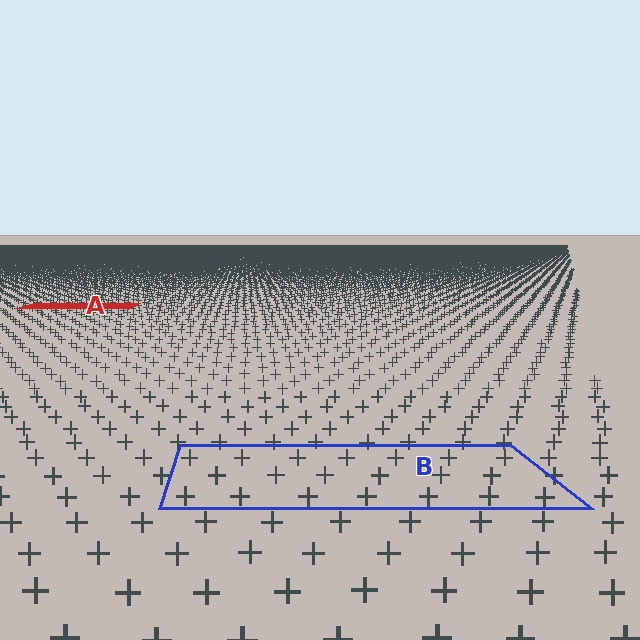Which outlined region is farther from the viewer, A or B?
Region A is farther from the viewer — the texture elements inside it appear smaller and more densely packed.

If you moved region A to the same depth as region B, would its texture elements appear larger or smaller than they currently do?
They would appear larger. At a closer depth, the same texture elements are projected at a bigger on-screen size.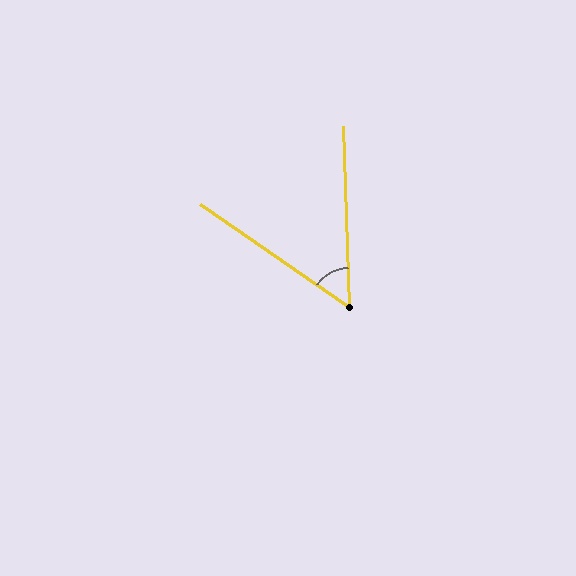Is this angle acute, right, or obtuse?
It is acute.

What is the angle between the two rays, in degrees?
Approximately 53 degrees.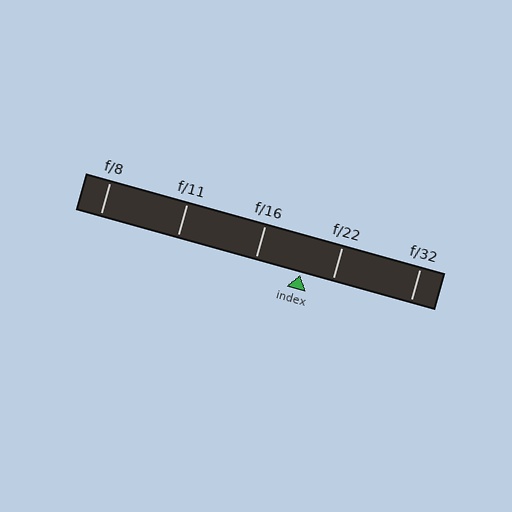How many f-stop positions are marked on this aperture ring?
There are 5 f-stop positions marked.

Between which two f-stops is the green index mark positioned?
The index mark is between f/16 and f/22.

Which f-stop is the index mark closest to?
The index mark is closest to f/22.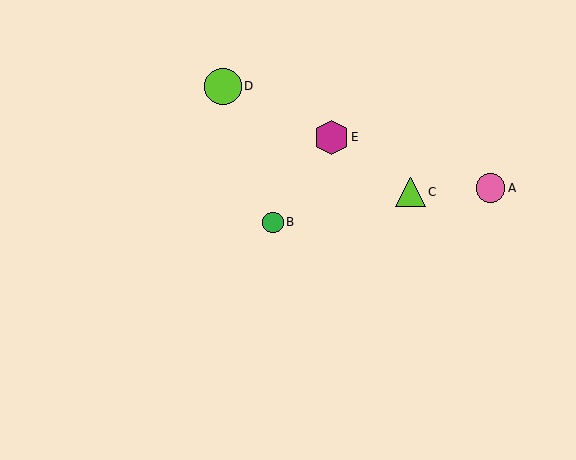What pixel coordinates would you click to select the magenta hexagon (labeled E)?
Click at (331, 137) to select the magenta hexagon E.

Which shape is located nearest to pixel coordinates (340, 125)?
The magenta hexagon (labeled E) at (331, 137) is nearest to that location.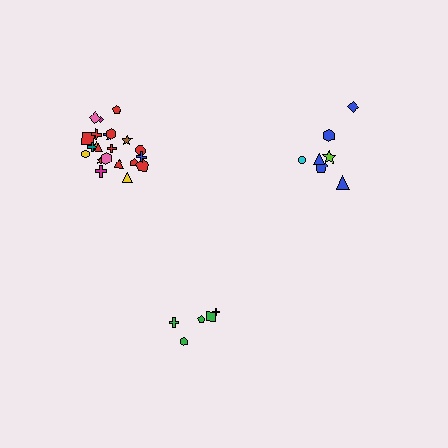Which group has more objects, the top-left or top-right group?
The top-left group.